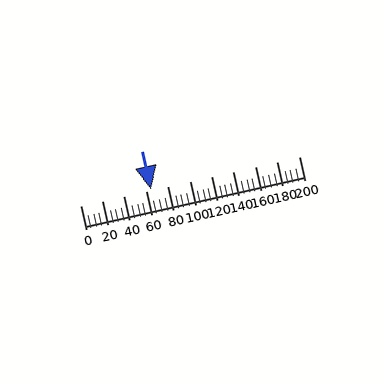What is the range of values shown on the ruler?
The ruler shows values from 0 to 200.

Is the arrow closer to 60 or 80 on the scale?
The arrow is closer to 60.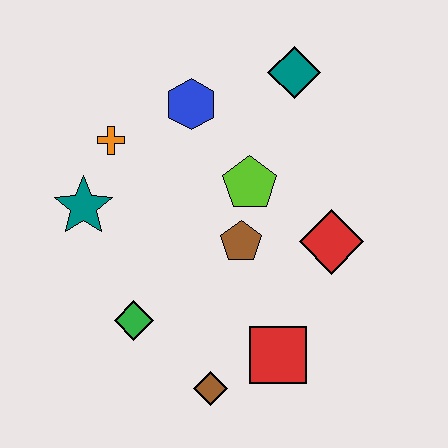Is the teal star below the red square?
No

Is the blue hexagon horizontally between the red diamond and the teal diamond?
No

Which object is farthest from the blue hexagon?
The brown diamond is farthest from the blue hexagon.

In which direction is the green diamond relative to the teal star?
The green diamond is below the teal star.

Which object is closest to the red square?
The brown diamond is closest to the red square.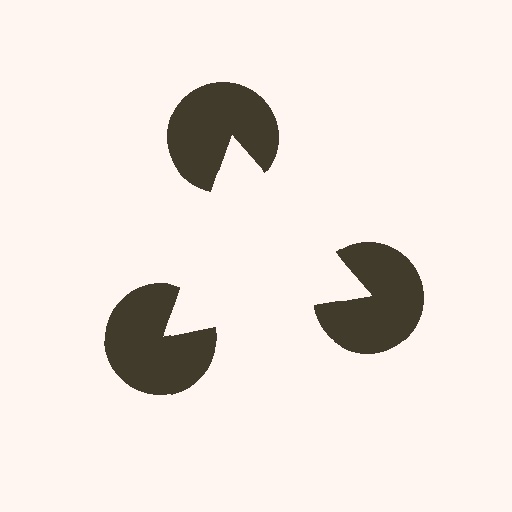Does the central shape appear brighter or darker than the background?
It typically appears slightly brighter than the background, even though no actual brightness change is drawn.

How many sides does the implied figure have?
3 sides.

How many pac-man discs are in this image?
There are 3 — one at each vertex of the illusory triangle.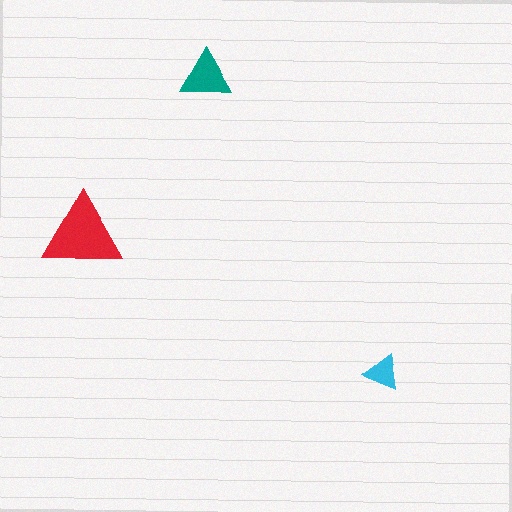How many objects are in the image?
There are 3 objects in the image.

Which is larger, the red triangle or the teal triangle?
The red one.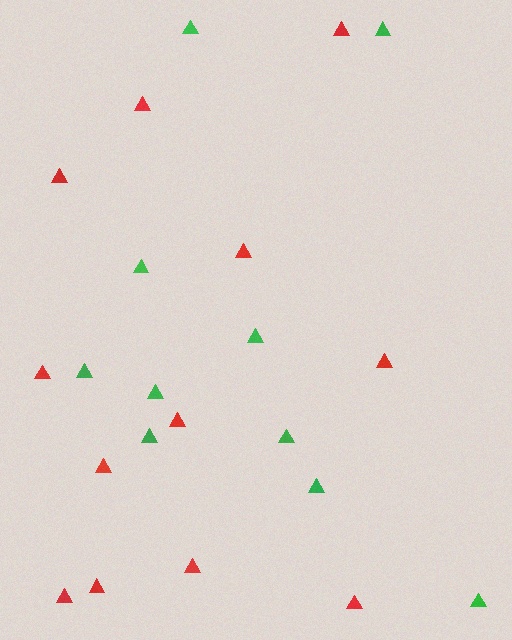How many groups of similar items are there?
There are 2 groups: one group of red triangles (12) and one group of green triangles (10).